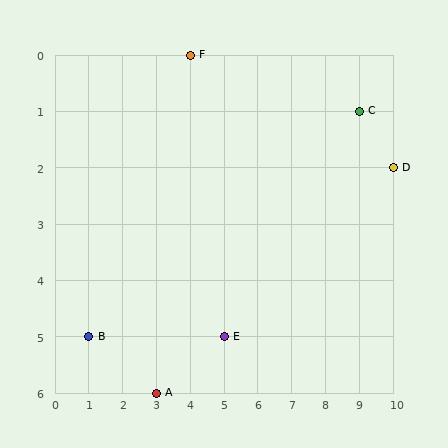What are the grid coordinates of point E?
Point E is at grid coordinates (5, 5).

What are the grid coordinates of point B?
Point B is at grid coordinates (1, 5).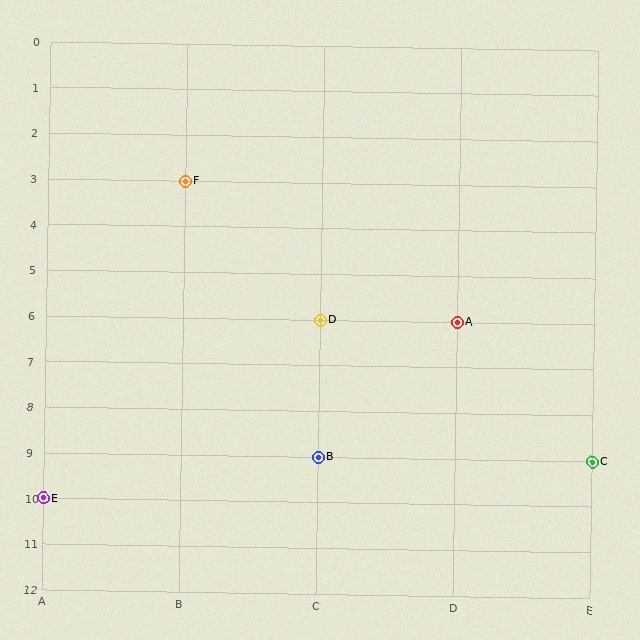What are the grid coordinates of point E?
Point E is at grid coordinates (A, 10).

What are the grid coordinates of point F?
Point F is at grid coordinates (B, 3).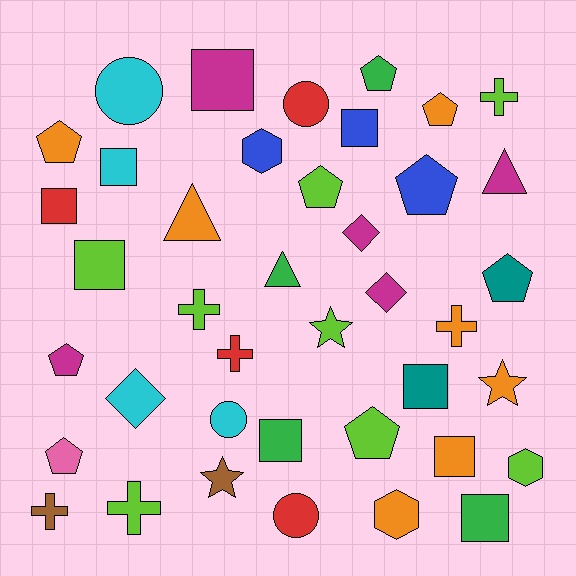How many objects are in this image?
There are 40 objects.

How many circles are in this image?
There are 4 circles.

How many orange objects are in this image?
There are 7 orange objects.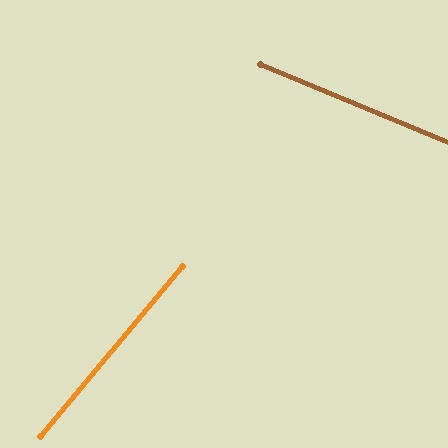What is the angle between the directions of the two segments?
Approximately 73 degrees.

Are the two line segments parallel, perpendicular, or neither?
Neither parallel nor perpendicular — they differ by about 73°.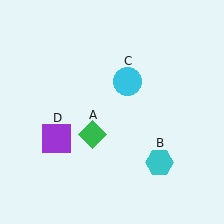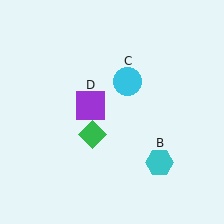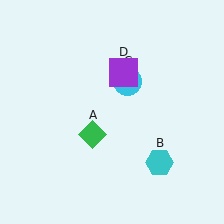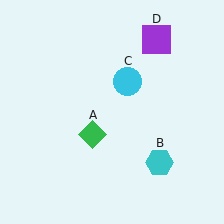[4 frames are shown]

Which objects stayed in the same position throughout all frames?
Green diamond (object A) and cyan hexagon (object B) and cyan circle (object C) remained stationary.